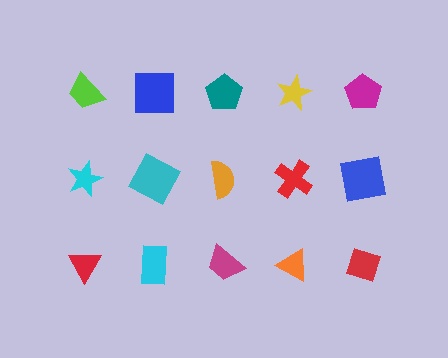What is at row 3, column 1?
A red triangle.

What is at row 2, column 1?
A cyan star.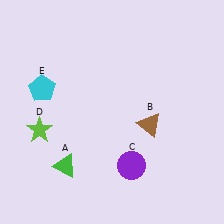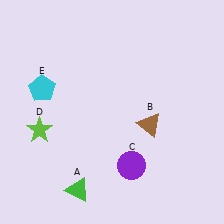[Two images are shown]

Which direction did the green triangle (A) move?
The green triangle (A) moved down.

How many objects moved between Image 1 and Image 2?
1 object moved between the two images.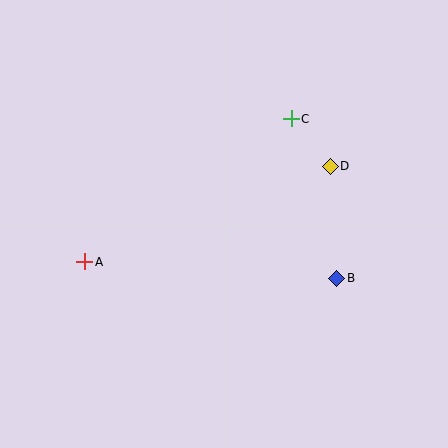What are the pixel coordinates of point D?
Point D is at (330, 166).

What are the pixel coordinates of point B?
Point B is at (337, 278).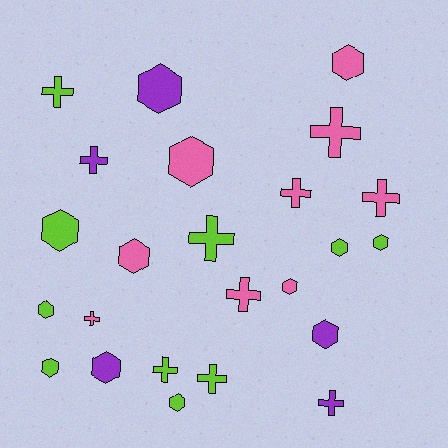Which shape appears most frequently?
Hexagon, with 13 objects.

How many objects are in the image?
There are 24 objects.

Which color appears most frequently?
Lime, with 10 objects.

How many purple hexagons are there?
There are 3 purple hexagons.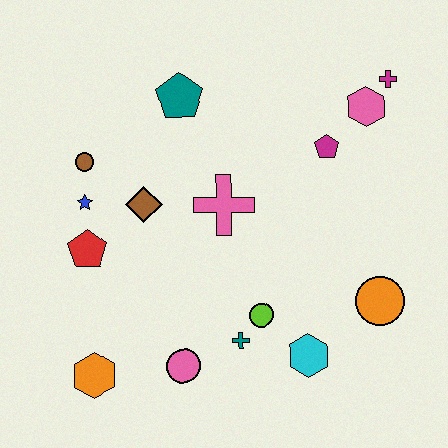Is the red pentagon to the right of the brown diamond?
No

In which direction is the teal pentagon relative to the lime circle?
The teal pentagon is above the lime circle.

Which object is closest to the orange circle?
The cyan hexagon is closest to the orange circle.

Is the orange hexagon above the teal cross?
No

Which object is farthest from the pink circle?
The magenta cross is farthest from the pink circle.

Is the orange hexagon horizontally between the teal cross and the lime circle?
No